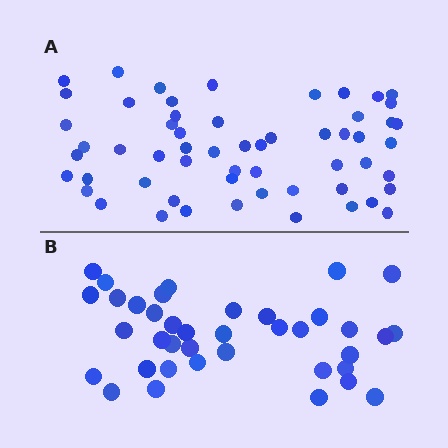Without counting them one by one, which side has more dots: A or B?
Region A (the top region) has more dots.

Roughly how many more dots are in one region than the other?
Region A has approximately 20 more dots than region B.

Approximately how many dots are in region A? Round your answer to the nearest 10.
About 60 dots. (The exact count is 57, which rounds to 60.)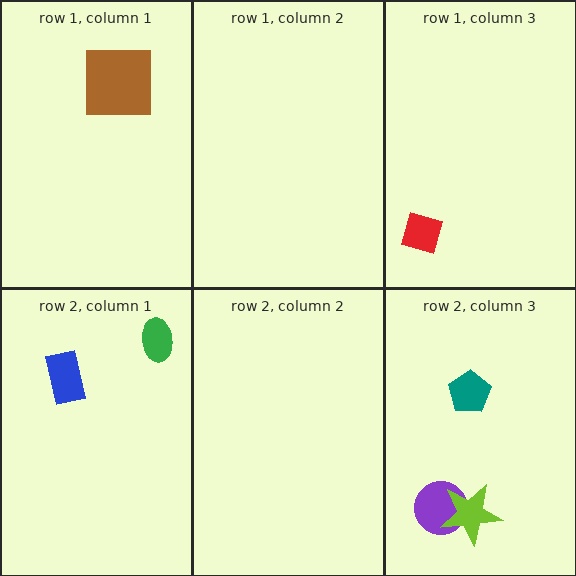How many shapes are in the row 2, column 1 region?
2.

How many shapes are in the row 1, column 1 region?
1.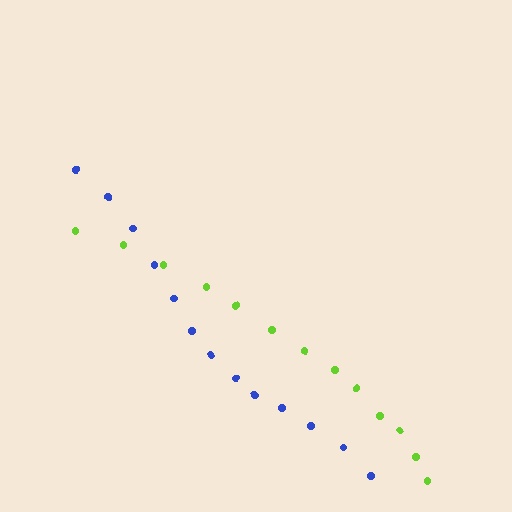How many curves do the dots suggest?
There are 2 distinct paths.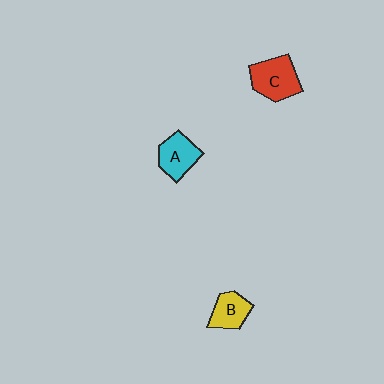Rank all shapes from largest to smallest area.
From largest to smallest: C (red), A (cyan), B (yellow).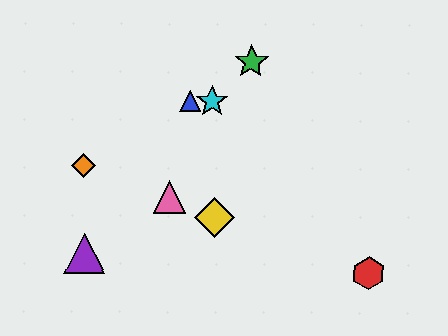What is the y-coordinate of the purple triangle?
The purple triangle is at y≈254.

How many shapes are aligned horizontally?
2 shapes (the blue triangle, the cyan star) are aligned horizontally.